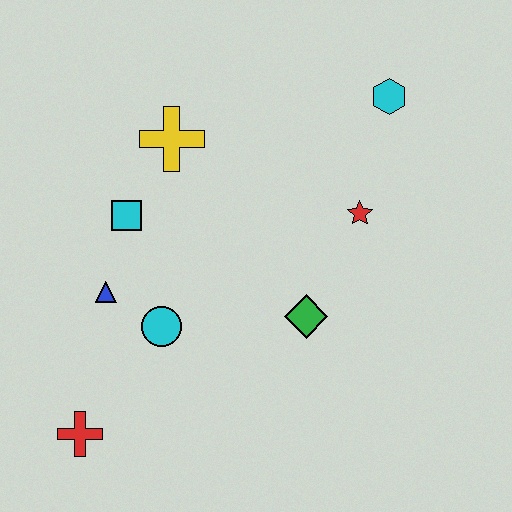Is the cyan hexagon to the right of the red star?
Yes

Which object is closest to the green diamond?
The red star is closest to the green diamond.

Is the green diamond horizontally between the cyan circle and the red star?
Yes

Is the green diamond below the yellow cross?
Yes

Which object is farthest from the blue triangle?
The cyan hexagon is farthest from the blue triangle.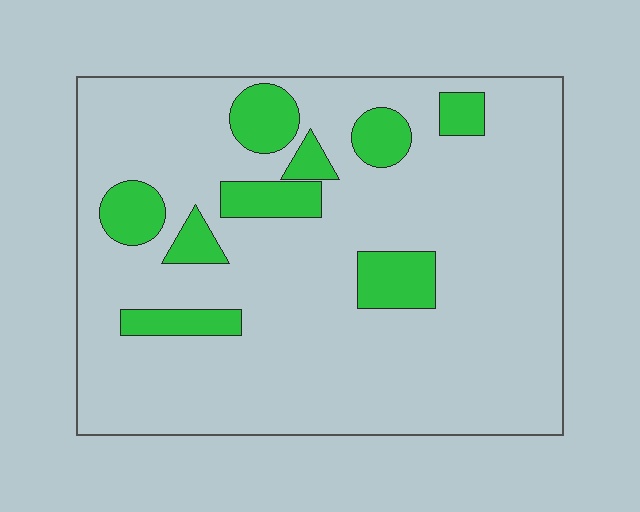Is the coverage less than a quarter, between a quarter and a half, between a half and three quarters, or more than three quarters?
Less than a quarter.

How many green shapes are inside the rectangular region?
9.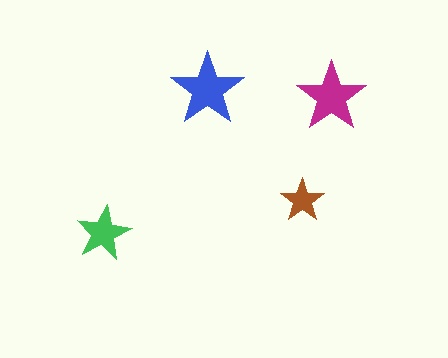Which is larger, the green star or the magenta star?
The magenta one.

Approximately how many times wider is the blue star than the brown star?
About 1.5 times wider.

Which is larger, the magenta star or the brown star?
The magenta one.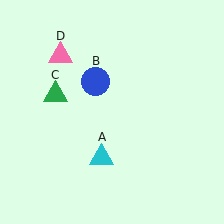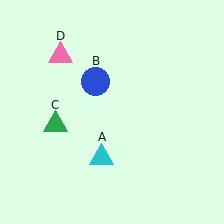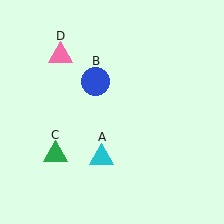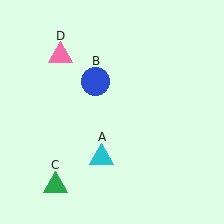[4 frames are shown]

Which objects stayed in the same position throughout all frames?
Cyan triangle (object A) and blue circle (object B) and pink triangle (object D) remained stationary.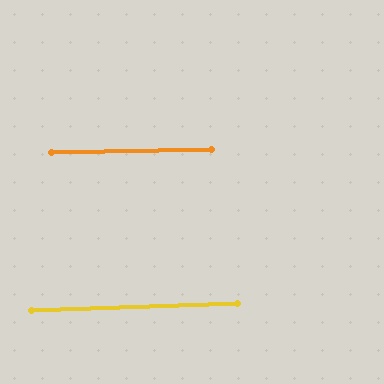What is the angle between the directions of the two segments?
Approximately 1 degree.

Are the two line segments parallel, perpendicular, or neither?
Parallel — their directions differ by only 0.8°.